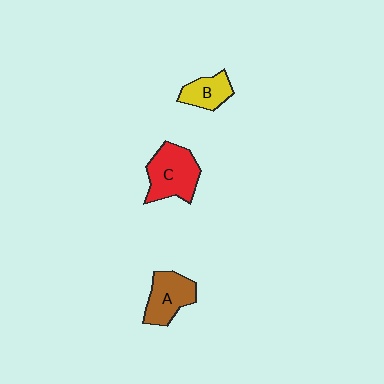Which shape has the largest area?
Shape C (red).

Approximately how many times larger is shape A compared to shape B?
Approximately 1.4 times.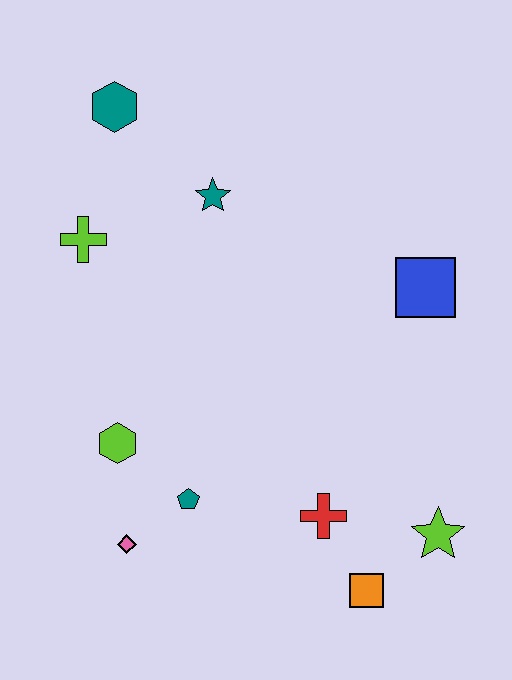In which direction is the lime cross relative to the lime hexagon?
The lime cross is above the lime hexagon.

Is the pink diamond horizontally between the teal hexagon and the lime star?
Yes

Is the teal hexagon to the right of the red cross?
No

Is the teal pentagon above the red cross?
Yes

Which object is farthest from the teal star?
The orange square is farthest from the teal star.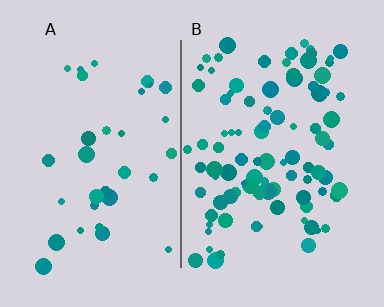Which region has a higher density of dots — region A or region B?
B (the right).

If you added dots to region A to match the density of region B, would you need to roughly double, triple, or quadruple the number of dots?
Approximately triple.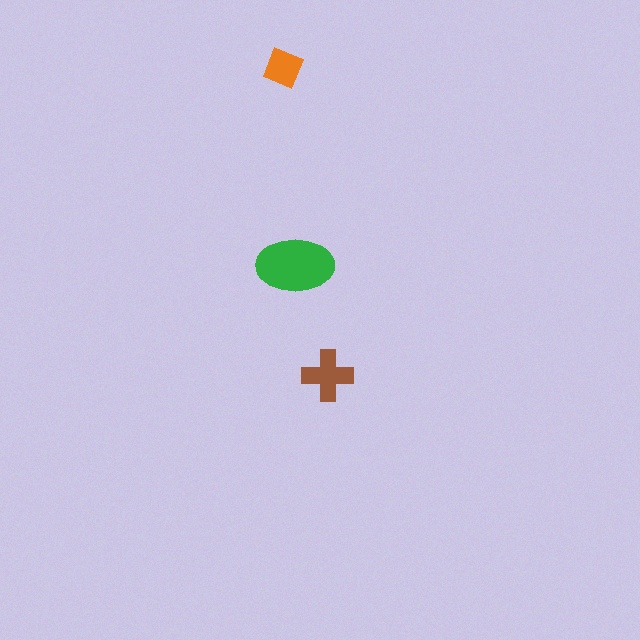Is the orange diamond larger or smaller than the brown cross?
Smaller.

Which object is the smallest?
The orange diamond.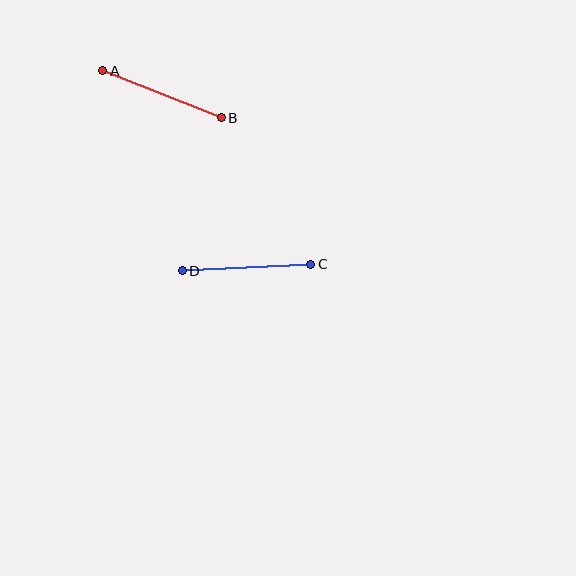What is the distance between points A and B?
The distance is approximately 127 pixels.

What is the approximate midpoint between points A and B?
The midpoint is at approximately (162, 94) pixels.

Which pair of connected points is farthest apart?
Points C and D are farthest apart.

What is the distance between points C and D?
The distance is approximately 129 pixels.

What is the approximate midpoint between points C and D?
The midpoint is at approximately (247, 267) pixels.